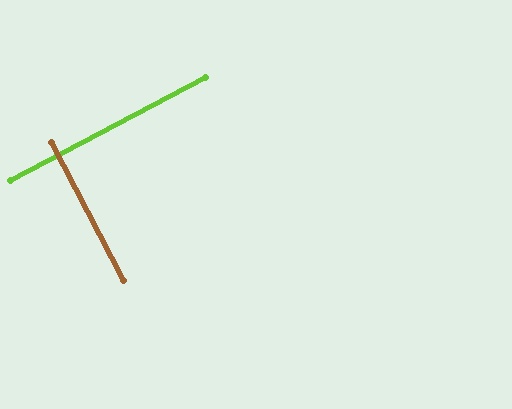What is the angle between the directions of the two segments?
Approximately 90 degrees.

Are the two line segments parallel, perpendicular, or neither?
Perpendicular — they meet at approximately 90°.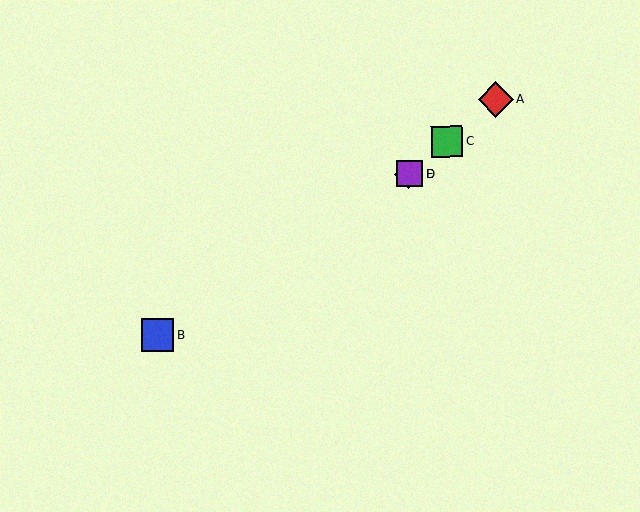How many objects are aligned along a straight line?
4 objects (A, C, D, E) are aligned along a straight line.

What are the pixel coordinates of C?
Object C is at (447, 142).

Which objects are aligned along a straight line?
Objects A, C, D, E are aligned along a straight line.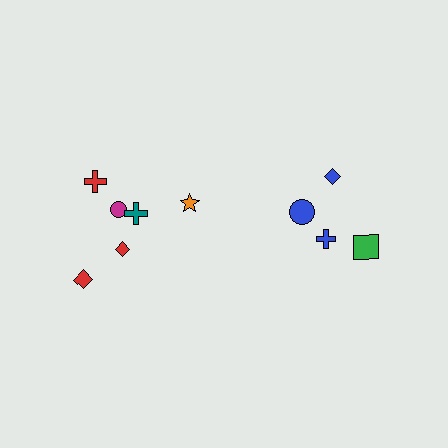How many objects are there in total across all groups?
There are 10 objects.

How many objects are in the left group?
There are 6 objects.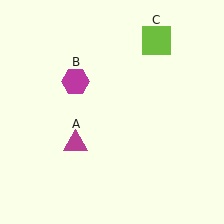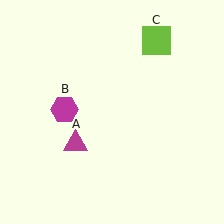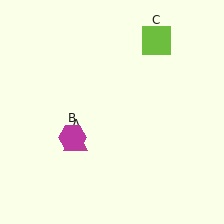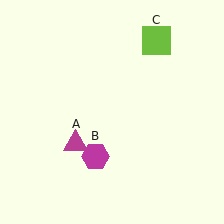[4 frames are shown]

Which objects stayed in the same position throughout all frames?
Magenta triangle (object A) and lime square (object C) remained stationary.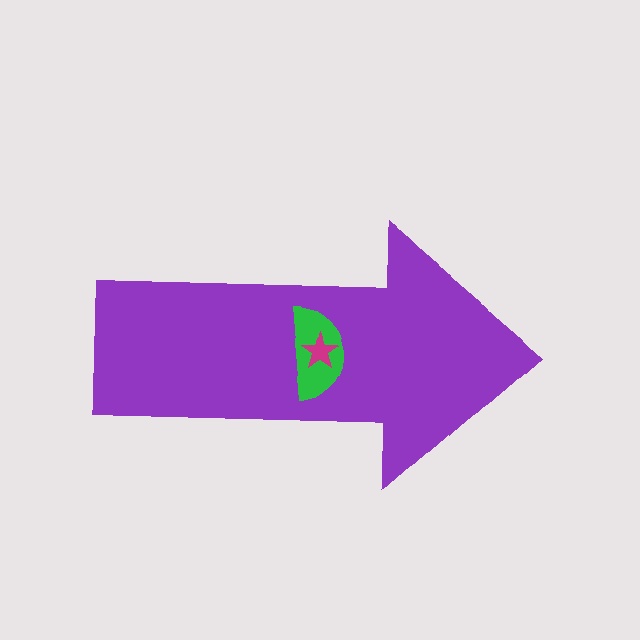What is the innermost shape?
The magenta star.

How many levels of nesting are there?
3.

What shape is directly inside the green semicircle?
The magenta star.